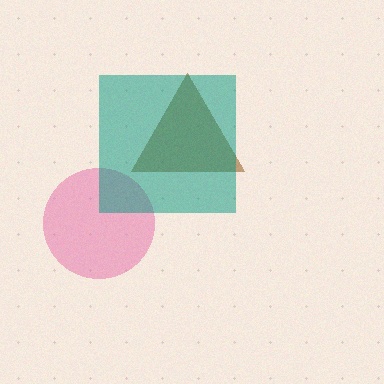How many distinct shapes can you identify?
There are 3 distinct shapes: a brown triangle, a pink circle, a teal square.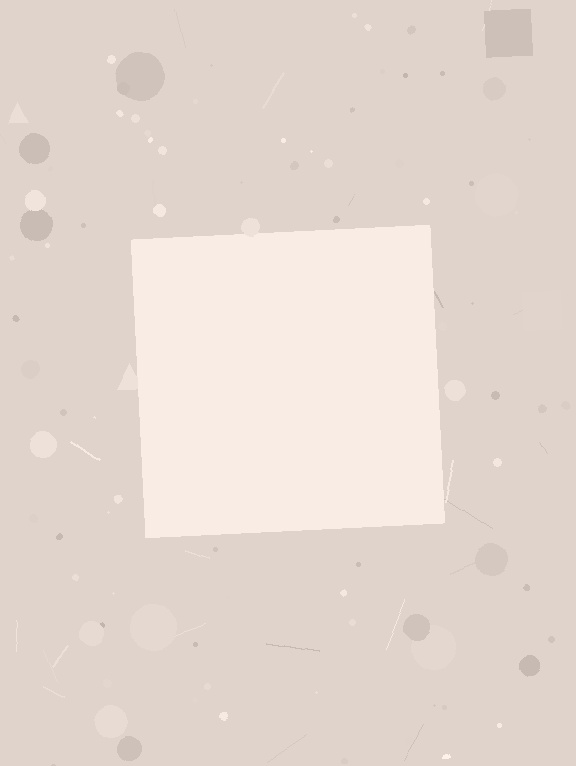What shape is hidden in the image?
A square is hidden in the image.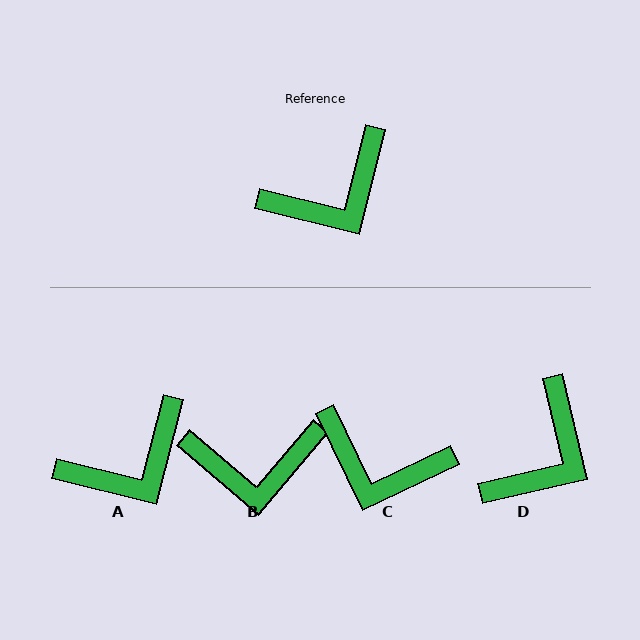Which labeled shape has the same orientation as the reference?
A.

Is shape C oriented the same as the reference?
No, it is off by about 50 degrees.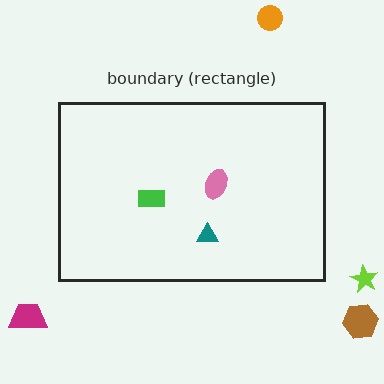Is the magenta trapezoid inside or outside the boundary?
Outside.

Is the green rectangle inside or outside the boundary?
Inside.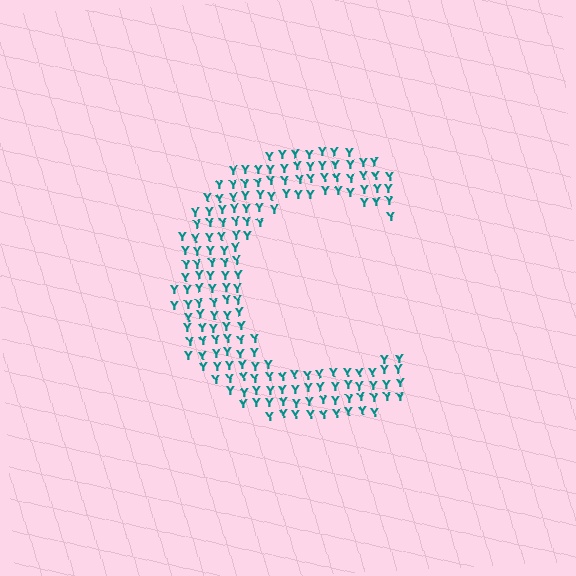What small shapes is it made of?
It is made of small letter Y's.